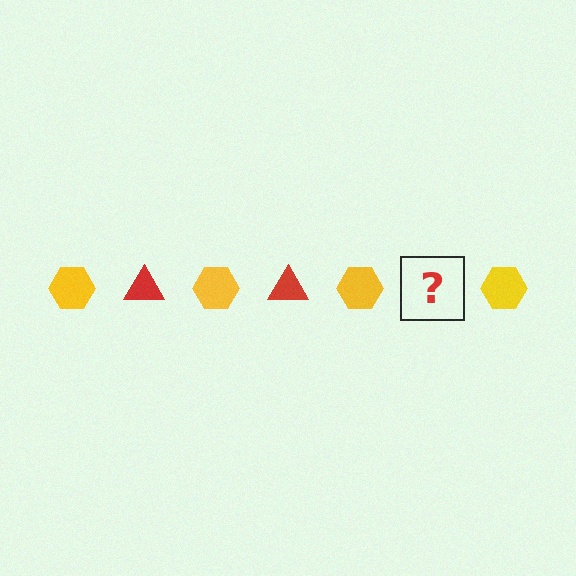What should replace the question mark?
The question mark should be replaced with a red triangle.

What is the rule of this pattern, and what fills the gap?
The rule is that the pattern alternates between yellow hexagon and red triangle. The gap should be filled with a red triangle.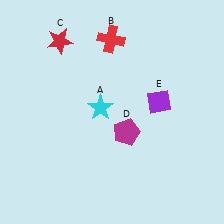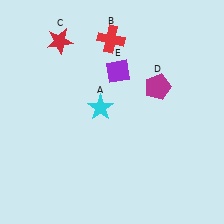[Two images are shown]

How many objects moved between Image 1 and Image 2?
2 objects moved between the two images.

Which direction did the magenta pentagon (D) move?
The magenta pentagon (D) moved up.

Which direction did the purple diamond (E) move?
The purple diamond (E) moved left.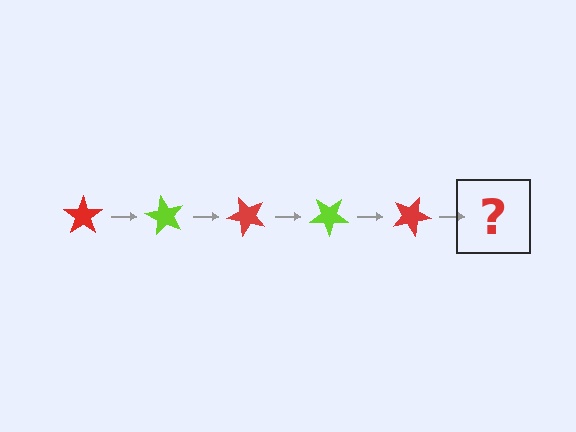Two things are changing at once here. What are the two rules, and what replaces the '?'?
The two rules are that it rotates 60 degrees each step and the color cycles through red and lime. The '?' should be a lime star, rotated 300 degrees from the start.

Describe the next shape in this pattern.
It should be a lime star, rotated 300 degrees from the start.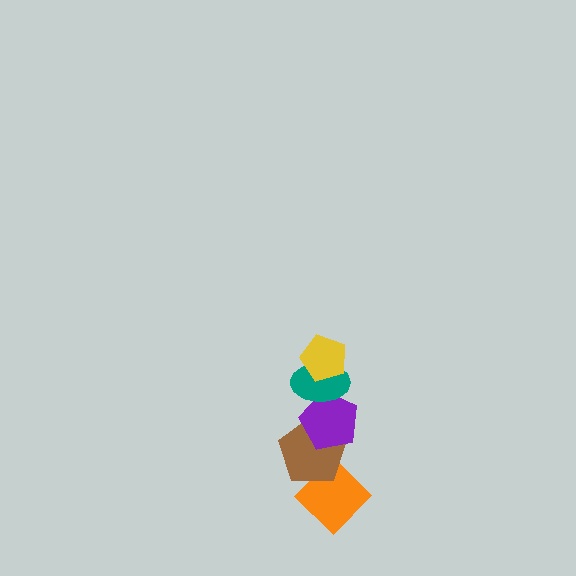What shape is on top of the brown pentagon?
The purple pentagon is on top of the brown pentagon.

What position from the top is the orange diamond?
The orange diamond is 5th from the top.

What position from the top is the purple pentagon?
The purple pentagon is 3rd from the top.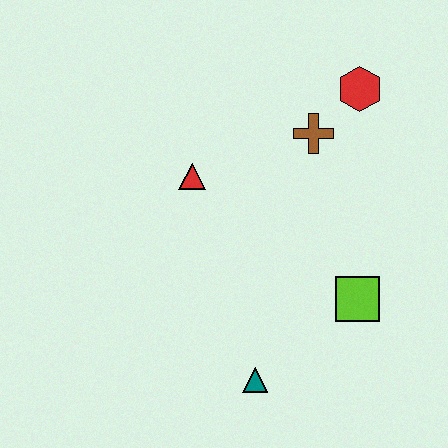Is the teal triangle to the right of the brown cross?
No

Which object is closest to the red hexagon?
The brown cross is closest to the red hexagon.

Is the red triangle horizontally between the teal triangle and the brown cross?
No